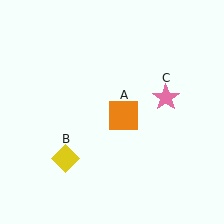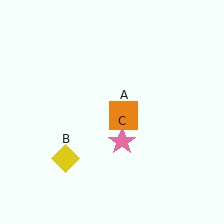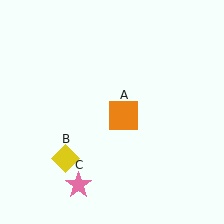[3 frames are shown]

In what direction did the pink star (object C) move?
The pink star (object C) moved down and to the left.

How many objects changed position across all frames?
1 object changed position: pink star (object C).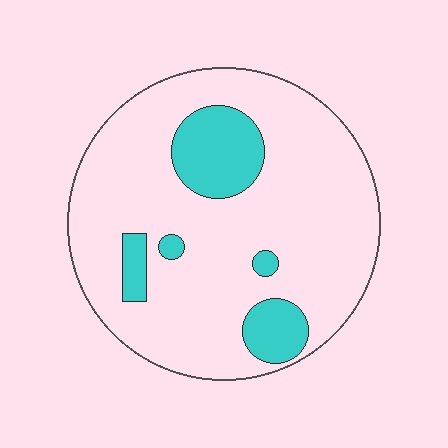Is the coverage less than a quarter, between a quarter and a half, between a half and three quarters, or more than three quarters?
Less than a quarter.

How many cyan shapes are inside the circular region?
5.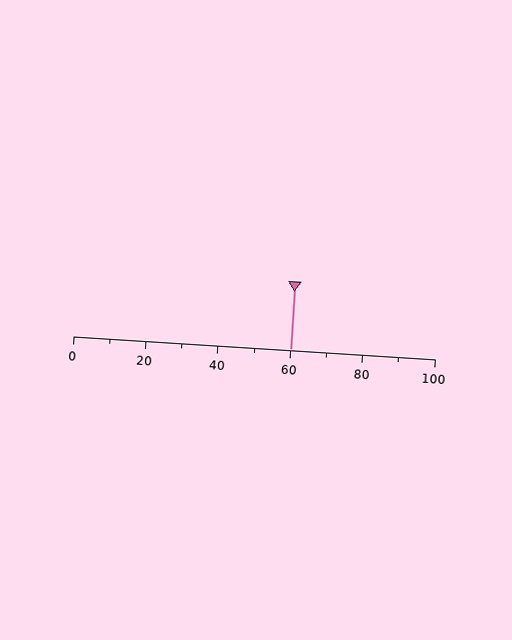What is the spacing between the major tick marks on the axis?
The major ticks are spaced 20 apart.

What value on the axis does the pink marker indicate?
The marker indicates approximately 60.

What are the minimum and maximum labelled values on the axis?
The axis runs from 0 to 100.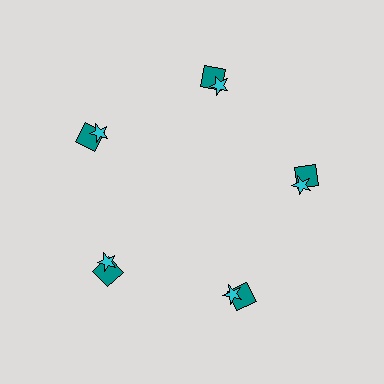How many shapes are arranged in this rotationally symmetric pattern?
There are 10 shapes, arranged in 5 groups of 2.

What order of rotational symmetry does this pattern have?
This pattern has 5-fold rotational symmetry.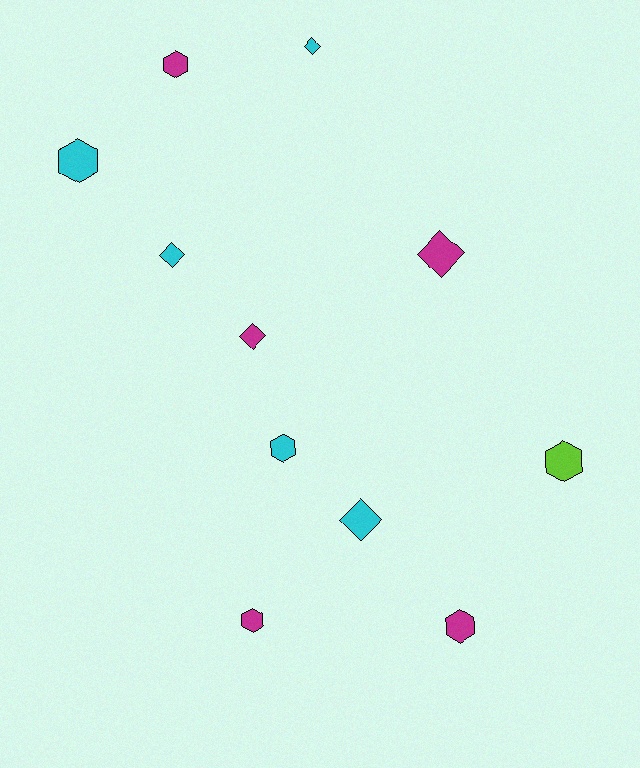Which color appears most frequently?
Magenta, with 5 objects.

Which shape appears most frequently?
Hexagon, with 6 objects.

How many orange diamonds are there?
There are no orange diamonds.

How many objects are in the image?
There are 11 objects.